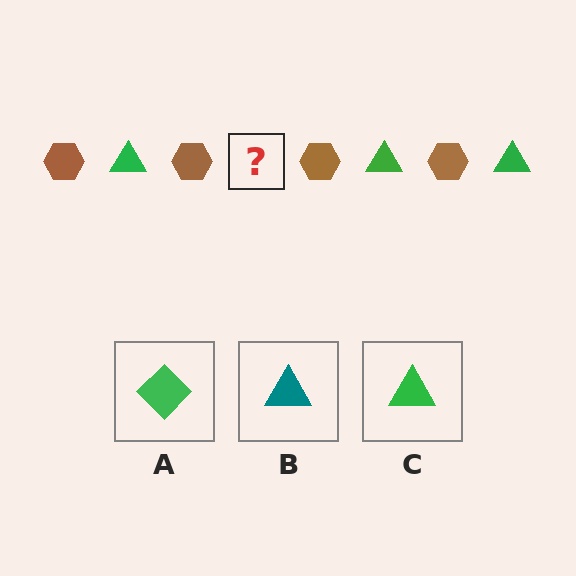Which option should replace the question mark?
Option C.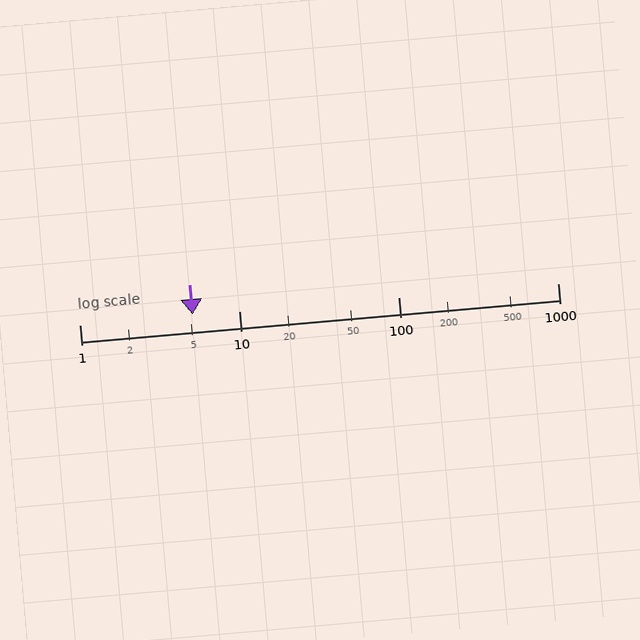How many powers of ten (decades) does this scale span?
The scale spans 3 decades, from 1 to 1000.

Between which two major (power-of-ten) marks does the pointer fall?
The pointer is between 1 and 10.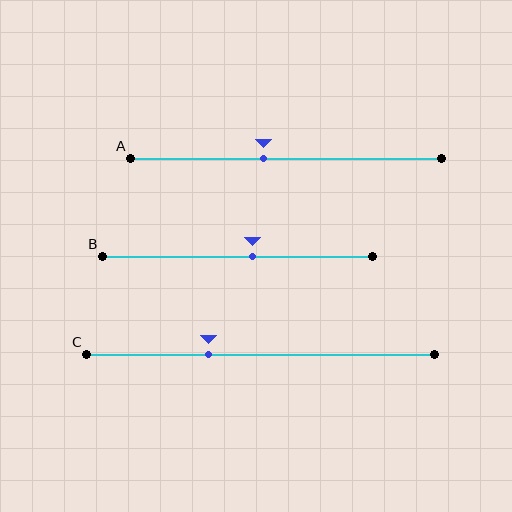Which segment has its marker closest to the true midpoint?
Segment B has its marker closest to the true midpoint.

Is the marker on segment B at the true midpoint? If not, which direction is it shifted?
No, the marker on segment B is shifted to the right by about 6% of the segment length.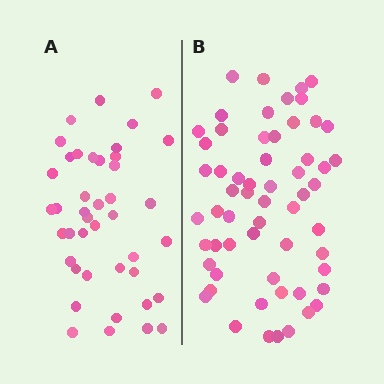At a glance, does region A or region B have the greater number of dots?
Region B (the right region) has more dots.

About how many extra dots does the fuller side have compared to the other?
Region B has approximately 15 more dots than region A.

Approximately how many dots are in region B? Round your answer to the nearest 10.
About 60 dots. (The exact count is 59, which rounds to 60.)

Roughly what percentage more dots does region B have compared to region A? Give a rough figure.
About 40% more.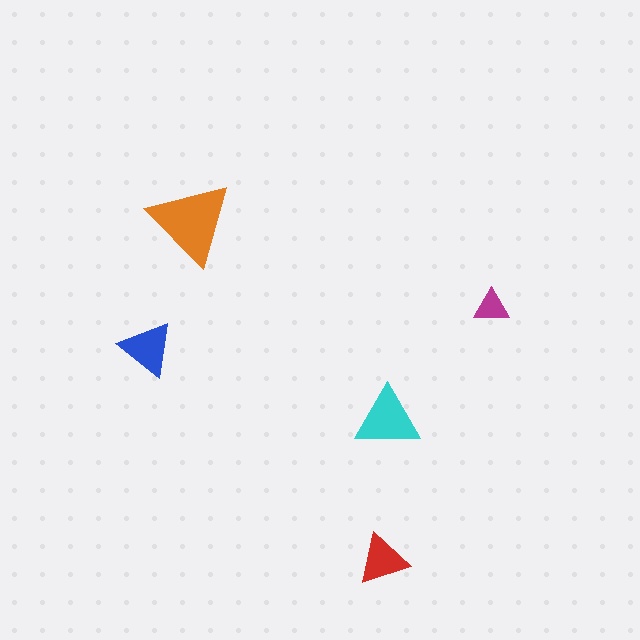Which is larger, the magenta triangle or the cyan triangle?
The cyan one.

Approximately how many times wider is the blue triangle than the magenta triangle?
About 1.5 times wider.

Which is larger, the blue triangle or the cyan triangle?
The cyan one.